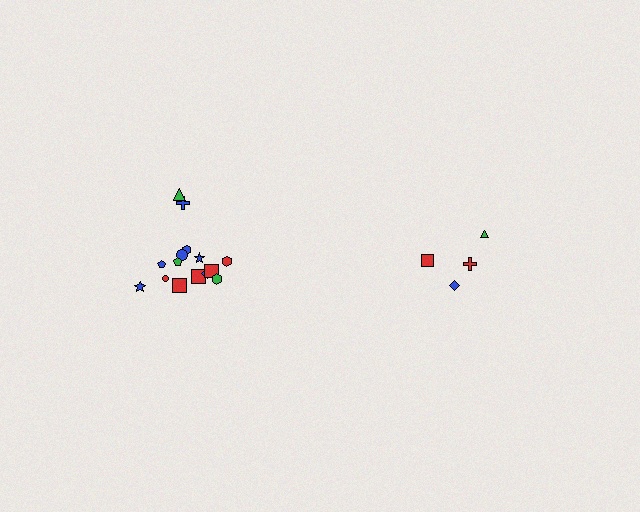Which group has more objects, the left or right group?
The left group.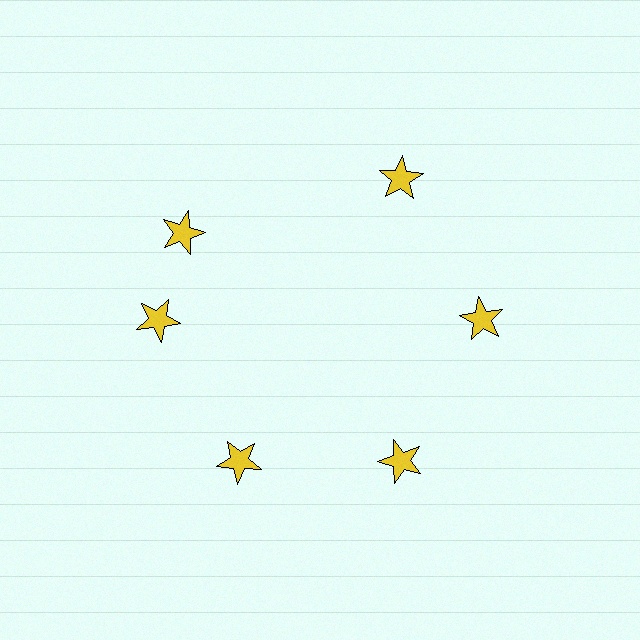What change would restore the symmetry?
The symmetry would be restored by rotating it back into even spacing with its neighbors so that all 6 stars sit at equal angles and equal distance from the center.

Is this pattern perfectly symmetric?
No. The 6 yellow stars are arranged in a ring, but one element near the 11 o'clock position is rotated out of alignment along the ring, breaking the 6-fold rotational symmetry.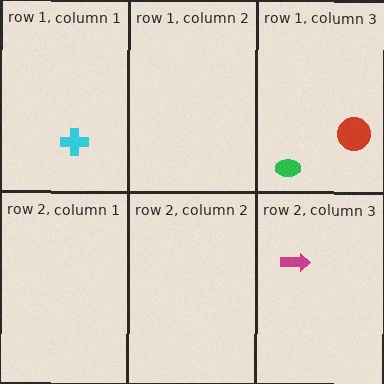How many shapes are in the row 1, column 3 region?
2.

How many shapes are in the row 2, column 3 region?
1.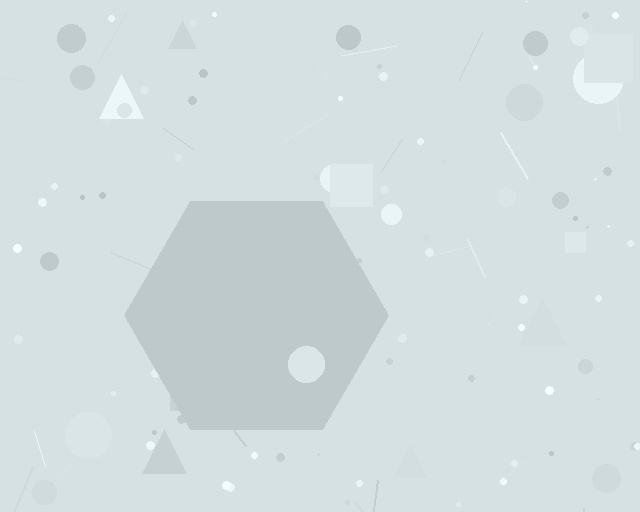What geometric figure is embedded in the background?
A hexagon is embedded in the background.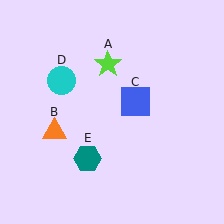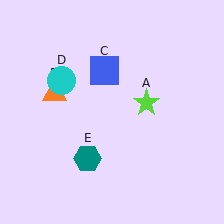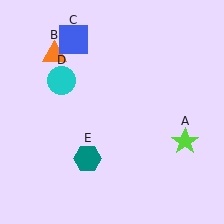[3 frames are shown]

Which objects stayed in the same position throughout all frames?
Cyan circle (object D) and teal hexagon (object E) remained stationary.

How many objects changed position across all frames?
3 objects changed position: lime star (object A), orange triangle (object B), blue square (object C).